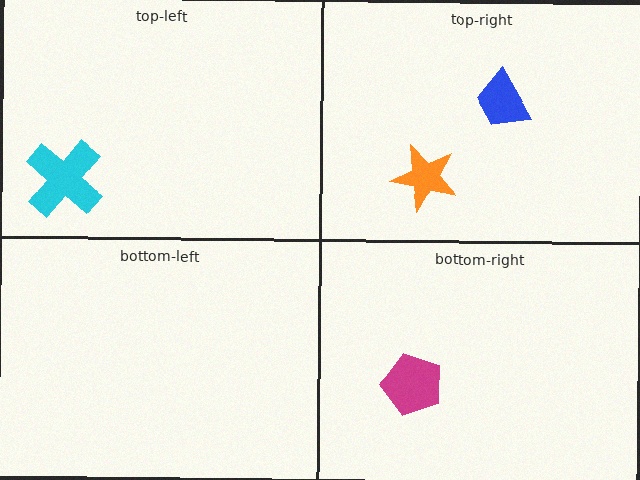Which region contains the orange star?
The top-right region.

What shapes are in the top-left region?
The cyan cross.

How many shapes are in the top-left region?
1.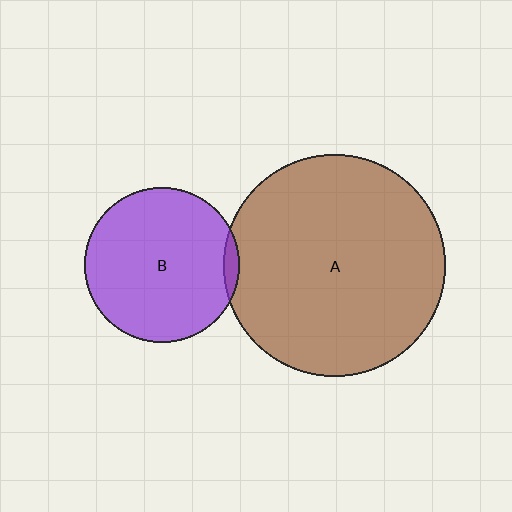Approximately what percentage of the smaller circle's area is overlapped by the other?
Approximately 5%.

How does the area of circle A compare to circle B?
Approximately 2.1 times.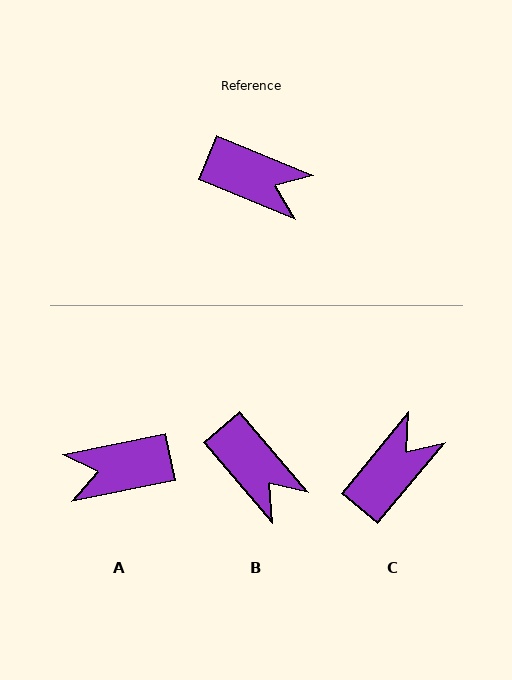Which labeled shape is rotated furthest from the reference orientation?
A, about 146 degrees away.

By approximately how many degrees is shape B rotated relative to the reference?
Approximately 27 degrees clockwise.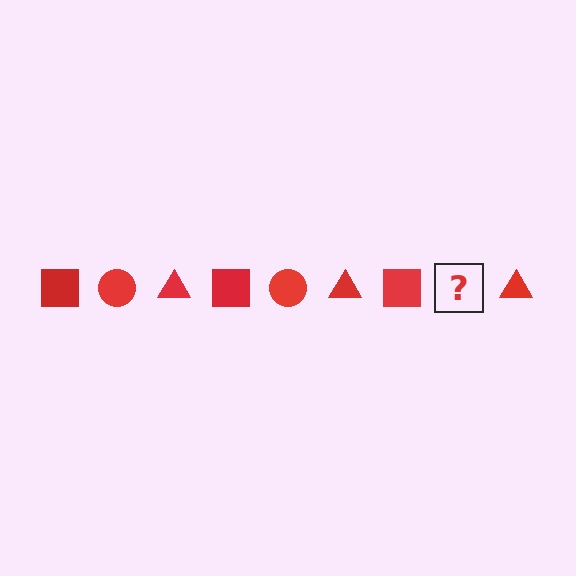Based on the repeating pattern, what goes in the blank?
The blank should be a red circle.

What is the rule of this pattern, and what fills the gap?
The rule is that the pattern cycles through square, circle, triangle shapes in red. The gap should be filled with a red circle.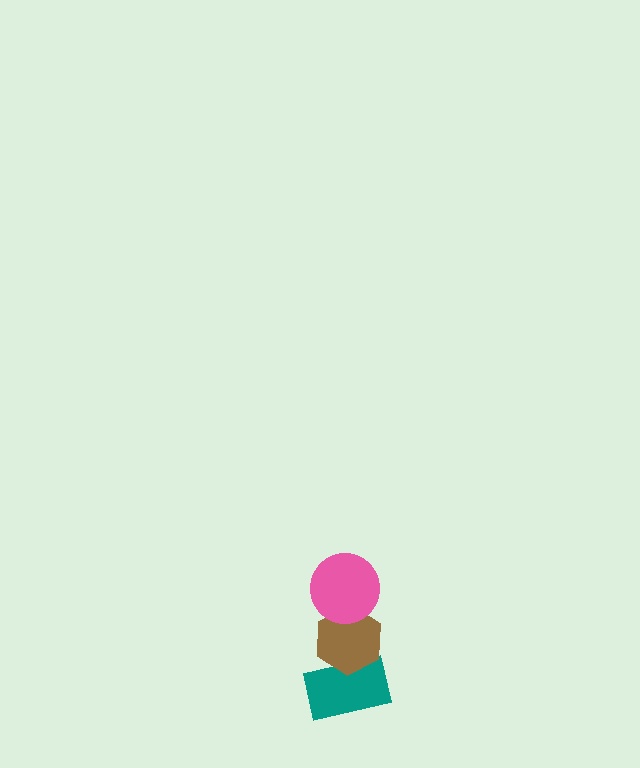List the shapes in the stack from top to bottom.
From top to bottom: the pink circle, the brown hexagon, the teal rectangle.